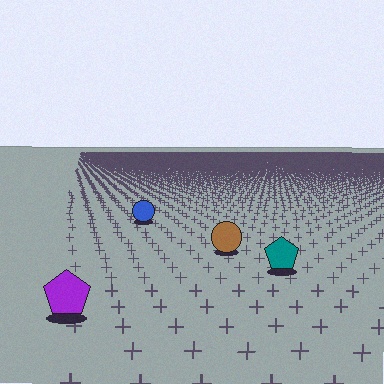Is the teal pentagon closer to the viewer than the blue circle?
Yes. The teal pentagon is closer — you can tell from the texture gradient: the ground texture is coarser near it.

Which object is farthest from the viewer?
The blue circle is farthest from the viewer. It appears smaller and the ground texture around it is denser.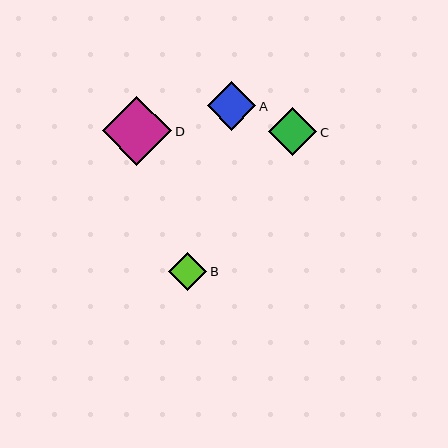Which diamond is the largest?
Diamond D is the largest with a size of approximately 69 pixels.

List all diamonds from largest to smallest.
From largest to smallest: D, A, C, B.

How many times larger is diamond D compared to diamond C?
Diamond D is approximately 1.4 times the size of diamond C.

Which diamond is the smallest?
Diamond B is the smallest with a size of approximately 38 pixels.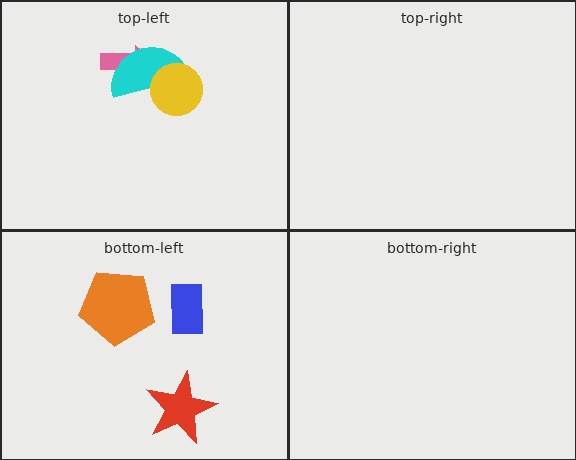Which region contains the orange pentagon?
The bottom-left region.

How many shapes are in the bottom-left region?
3.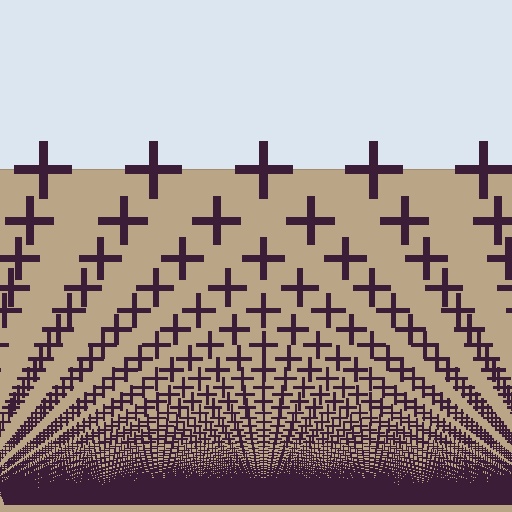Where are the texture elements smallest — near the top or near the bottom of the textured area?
Near the bottom.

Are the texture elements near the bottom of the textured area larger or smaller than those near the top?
Smaller. The gradient is inverted — elements near the bottom are smaller and denser.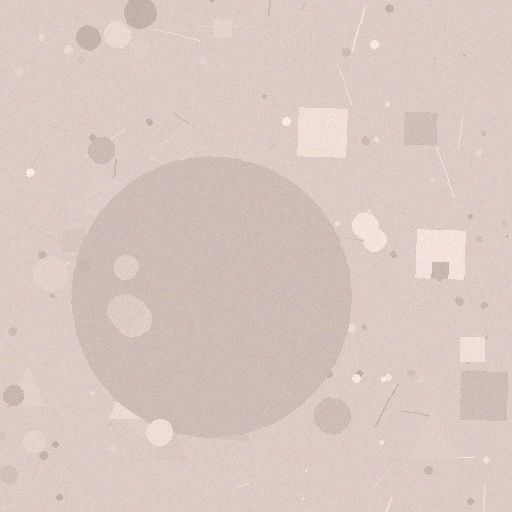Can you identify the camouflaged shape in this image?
The camouflaged shape is a circle.